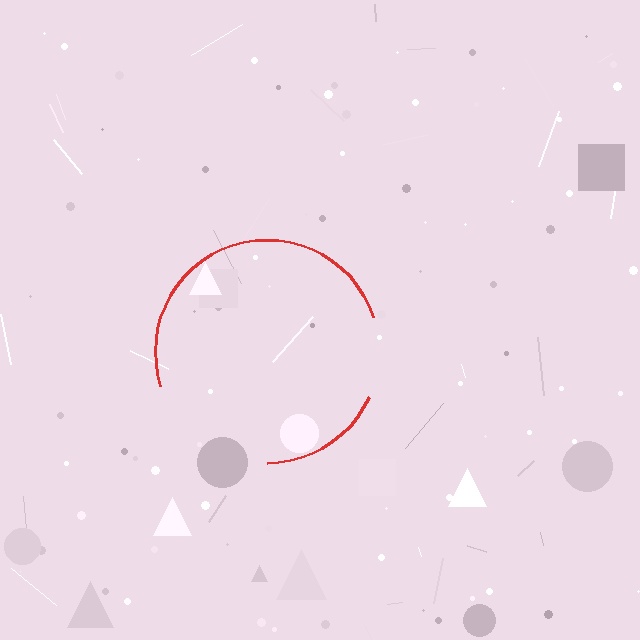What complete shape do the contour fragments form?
The contour fragments form a circle.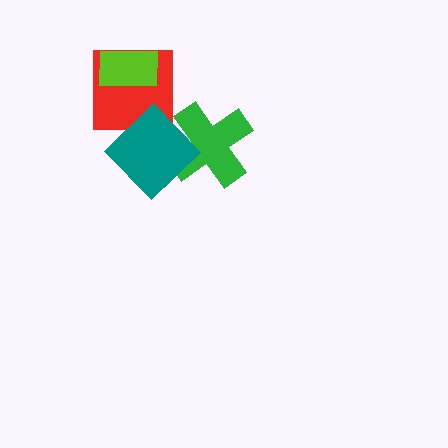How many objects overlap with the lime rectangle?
1 object overlaps with the lime rectangle.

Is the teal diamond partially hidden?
No, no other shape covers it.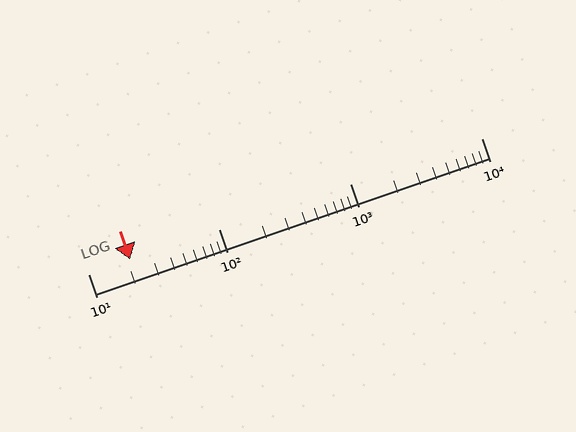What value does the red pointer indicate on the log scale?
The pointer indicates approximately 21.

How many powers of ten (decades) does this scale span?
The scale spans 3 decades, from 10 to 10000.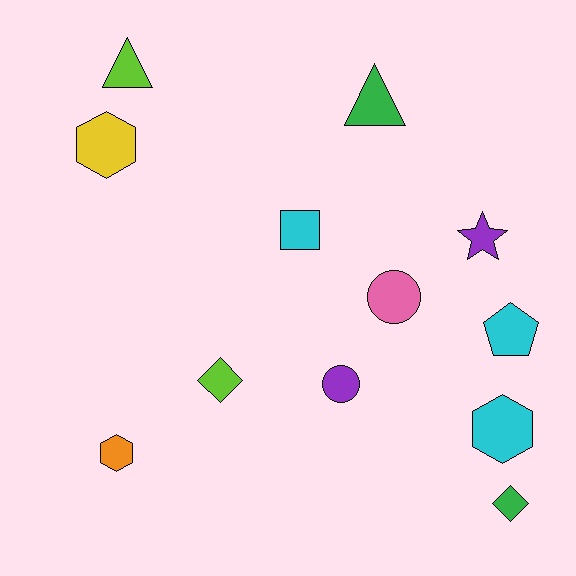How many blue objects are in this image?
There are no blue objects.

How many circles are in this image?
There are 2 circles.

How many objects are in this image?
There are 12 objects.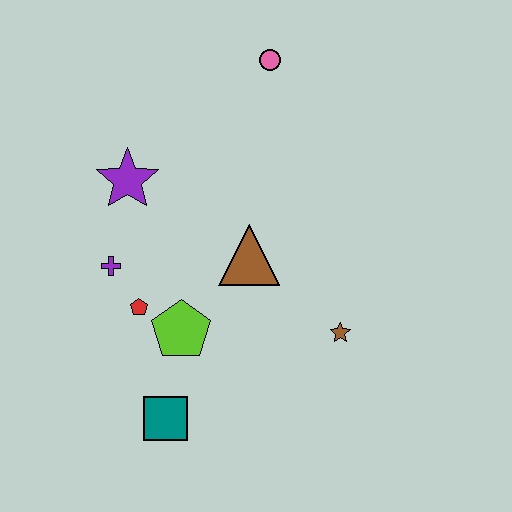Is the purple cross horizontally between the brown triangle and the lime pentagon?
No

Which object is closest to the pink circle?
The purple star is closest to the pink circle.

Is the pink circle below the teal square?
No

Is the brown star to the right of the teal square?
Yes